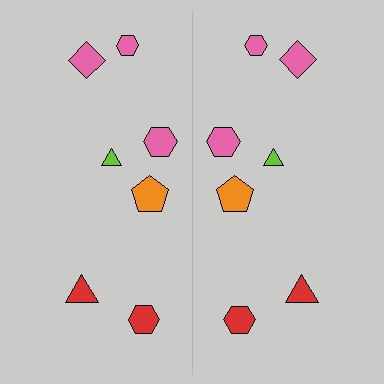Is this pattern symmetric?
Yes, this pattern has bilateral (reflection) symmetry.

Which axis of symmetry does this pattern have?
The pattern has a vertical axis of symmetry running through the center of the image.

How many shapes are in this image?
There are 14 shapes in this image.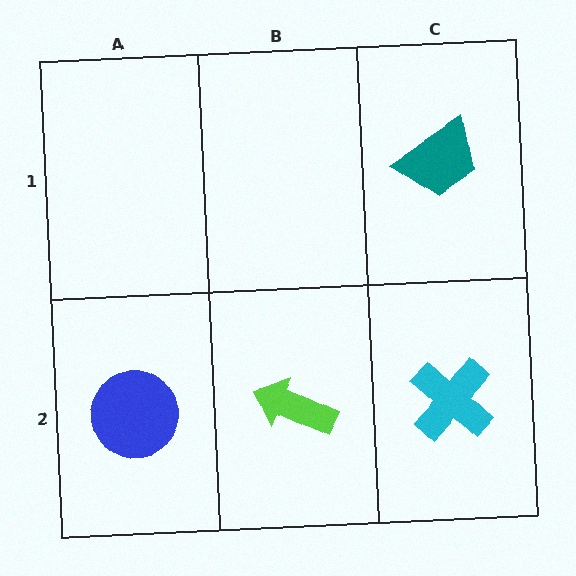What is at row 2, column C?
A cyan cross.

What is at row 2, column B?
A lime arrow.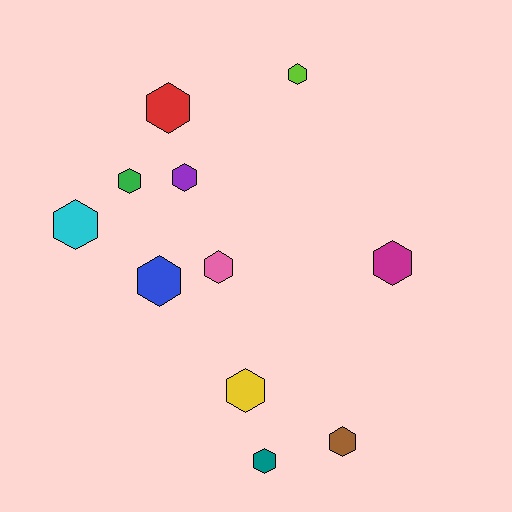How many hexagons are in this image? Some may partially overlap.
There are 11 hexagons.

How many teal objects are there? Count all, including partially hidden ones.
There is 1 teal object.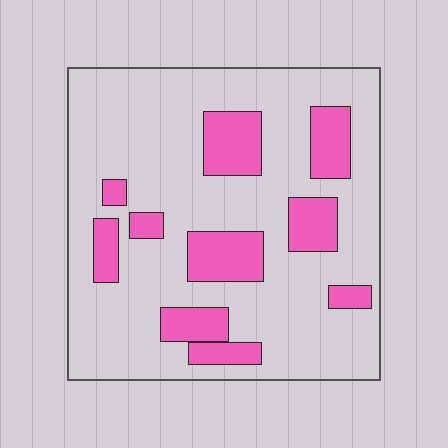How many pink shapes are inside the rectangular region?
10.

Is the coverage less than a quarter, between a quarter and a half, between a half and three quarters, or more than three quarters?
Less than a quarter.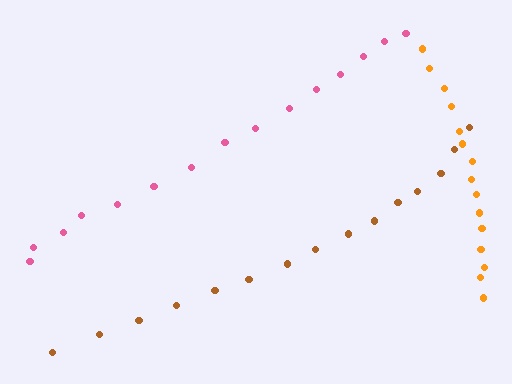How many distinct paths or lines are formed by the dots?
There are 3 distinct paths.